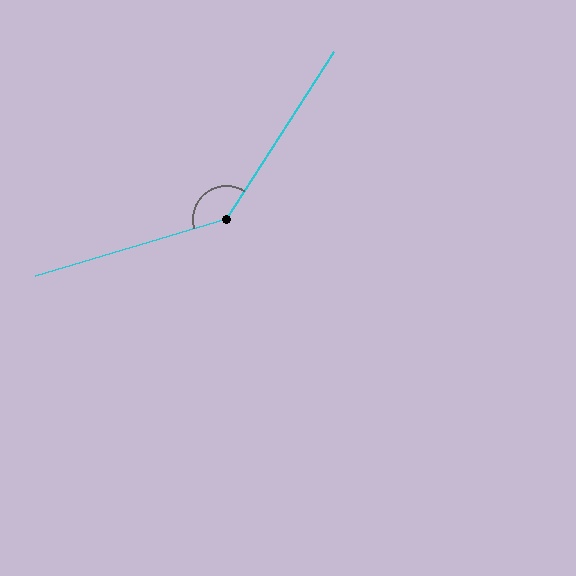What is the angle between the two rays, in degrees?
Approximately 140 degrees.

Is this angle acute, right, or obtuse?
It is obtuse.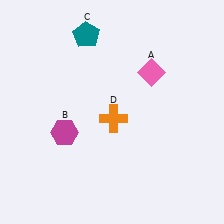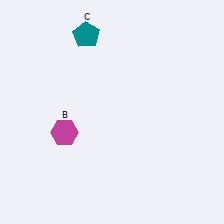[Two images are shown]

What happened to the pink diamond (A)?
The pink diamond (A) was removed in Image 2. It was in the top-right area of Image 1.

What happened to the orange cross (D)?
The orange cross (D) was removed in Image 2. It was in the bottom-right area of Image 1.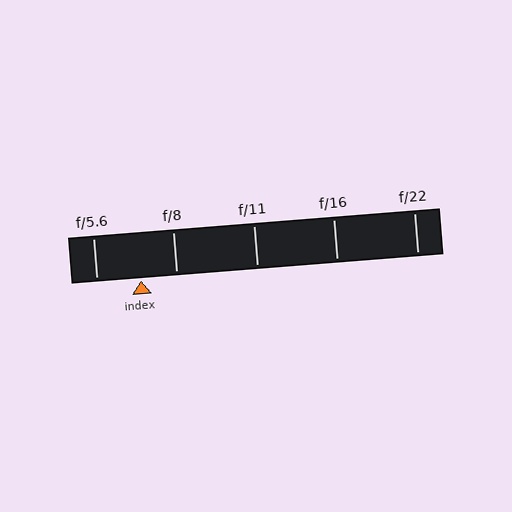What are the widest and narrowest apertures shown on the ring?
The widest aperture shown is f/5.6 and the narrowest is f/22.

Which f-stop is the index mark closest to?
The index mark is closest to f/8.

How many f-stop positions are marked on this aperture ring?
There are 5 f-stop positions marked.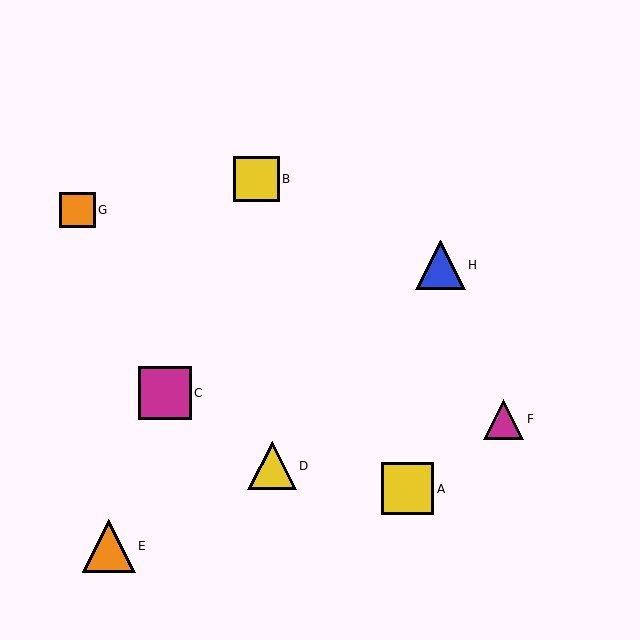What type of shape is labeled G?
Shape G is an orange square.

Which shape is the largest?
The magenta square (labeled C) is the largest.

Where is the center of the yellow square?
The center of the yellow square is at (408, 489).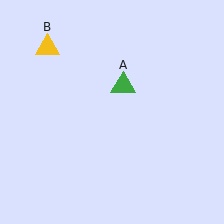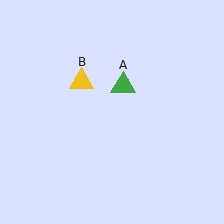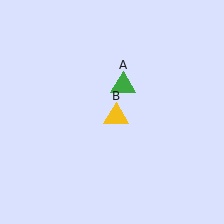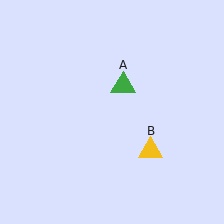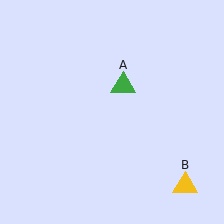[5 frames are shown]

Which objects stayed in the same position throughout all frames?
Green triangle (object A) remained stationary.